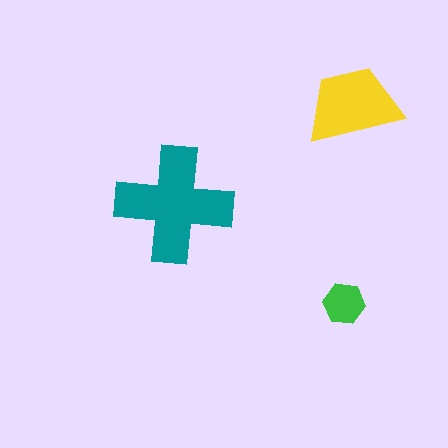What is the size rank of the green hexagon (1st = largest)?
3rd.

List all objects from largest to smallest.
The teal cross, the yellow trapezoid, the green hexagon.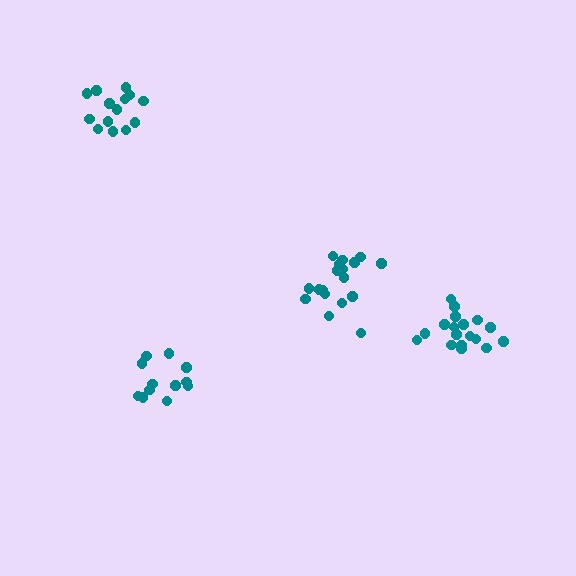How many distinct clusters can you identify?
There are 4 distinct clusters.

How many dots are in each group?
Group 1: 18 dots, Group 2: 12 dots, Group 3: 18 dots, Group 4: 14 dots (62 total).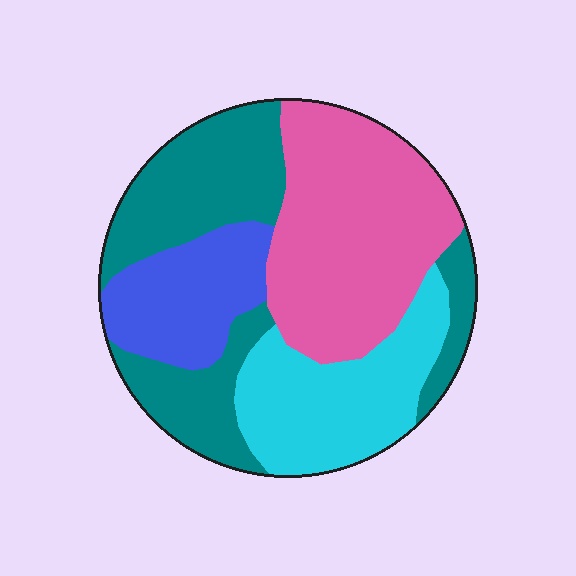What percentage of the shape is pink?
Pink covers about 30% of the shape.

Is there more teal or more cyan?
Teal.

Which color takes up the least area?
Blue, at roughly 15%.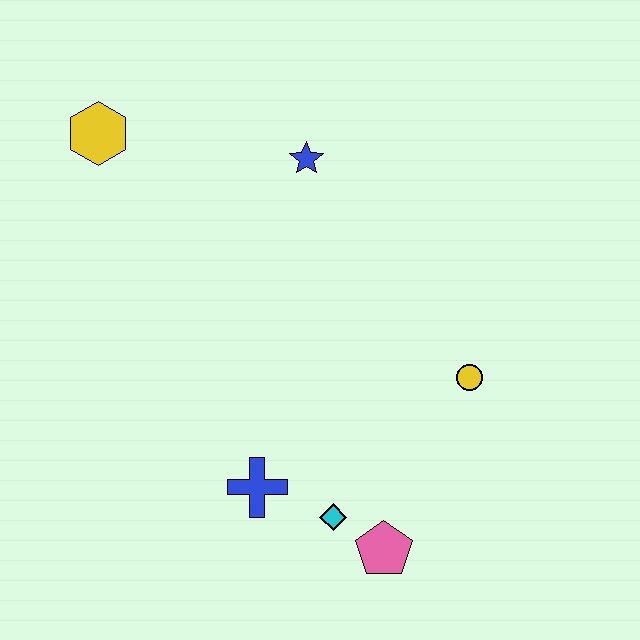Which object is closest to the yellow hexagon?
The blue star is closest to the yellow hexagon.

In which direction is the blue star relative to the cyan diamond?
The blue star is above the cyan diamond.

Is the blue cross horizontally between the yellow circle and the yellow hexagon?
Yes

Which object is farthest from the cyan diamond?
The yellow hexagon is farthest from the cyan diamond.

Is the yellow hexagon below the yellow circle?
No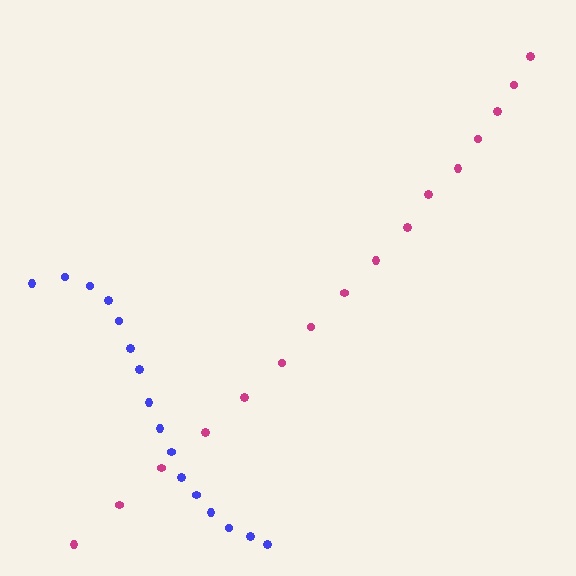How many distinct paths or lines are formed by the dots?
There are 2 distinct paths.